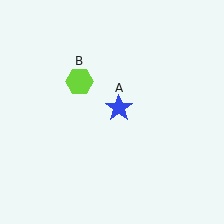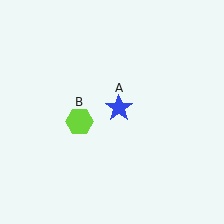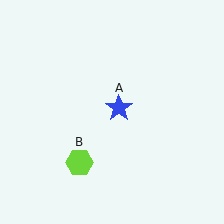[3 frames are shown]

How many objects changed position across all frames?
1 object changed position: lime hexagon (object B).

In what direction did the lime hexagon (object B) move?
The lime hexagon (object B) moved down.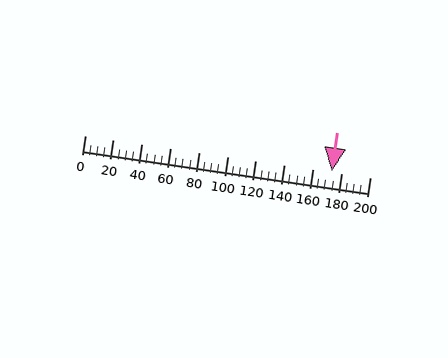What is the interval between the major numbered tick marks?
The major tick marks are spaced 20 units apart.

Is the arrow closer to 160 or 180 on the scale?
The arrow is closer to 180.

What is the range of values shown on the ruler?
The ruler shows values from 0 to 200.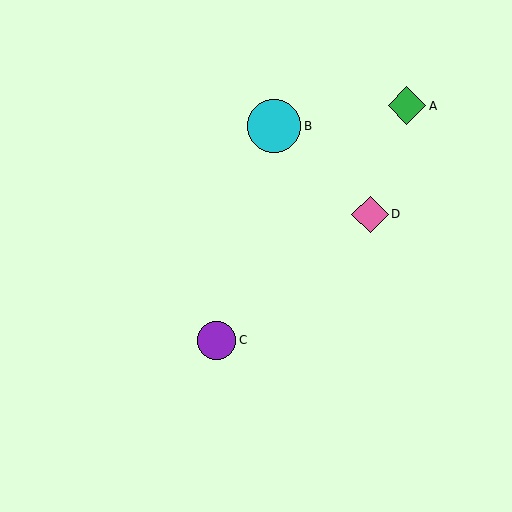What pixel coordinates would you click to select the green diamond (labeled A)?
Click at (407, 106) to select the green diamond A.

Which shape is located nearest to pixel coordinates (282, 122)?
The cyan circle (labeled B) at (274, 126) is nearest to that location.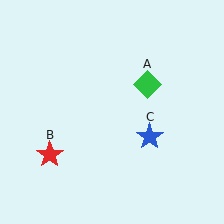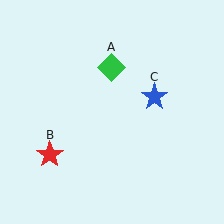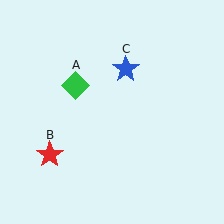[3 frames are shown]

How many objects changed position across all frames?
2 objects changed position: green diamond (object A), blue star (object C).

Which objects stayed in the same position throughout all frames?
Red star (object B) remained stationary.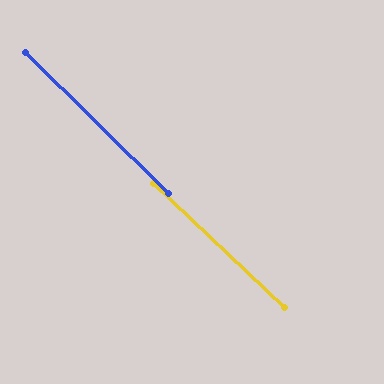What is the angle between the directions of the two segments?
Approximately 1 degree.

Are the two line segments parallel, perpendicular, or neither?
Parallel — their directions differ by only 1.1°.